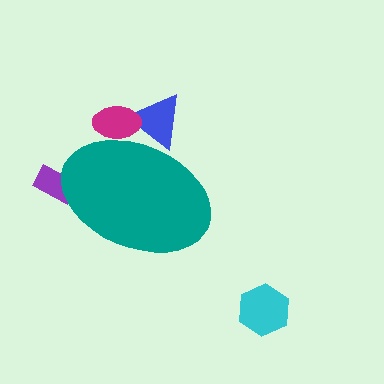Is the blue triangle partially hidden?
Yes, the blue triangle is partially hidden behind the teal ellipse.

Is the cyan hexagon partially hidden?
No, the cyan hexagon is fully visible.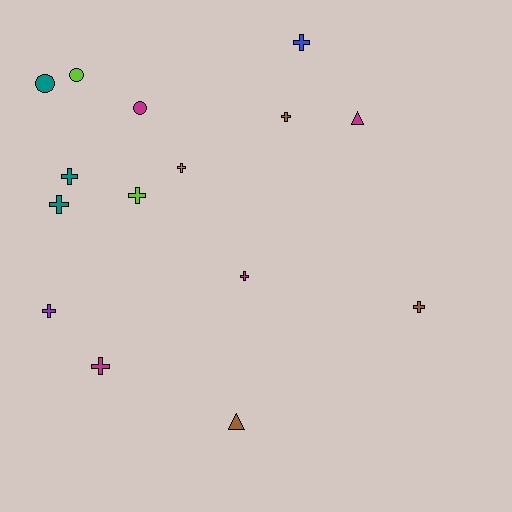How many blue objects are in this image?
There is 1 blue object.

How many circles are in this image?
There are 3 circles.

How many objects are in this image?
There are 15 objects.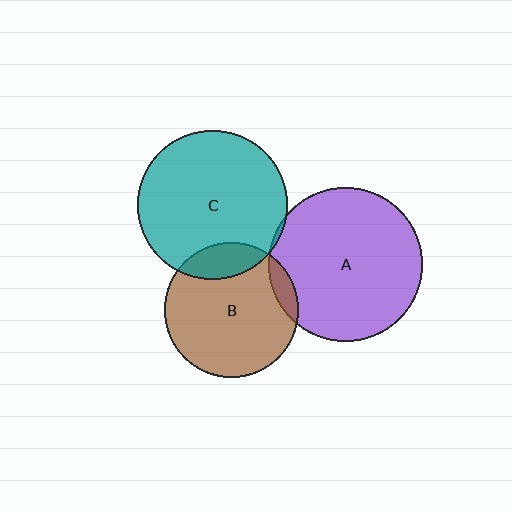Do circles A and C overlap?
Yes.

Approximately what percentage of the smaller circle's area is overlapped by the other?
Approximately 5%.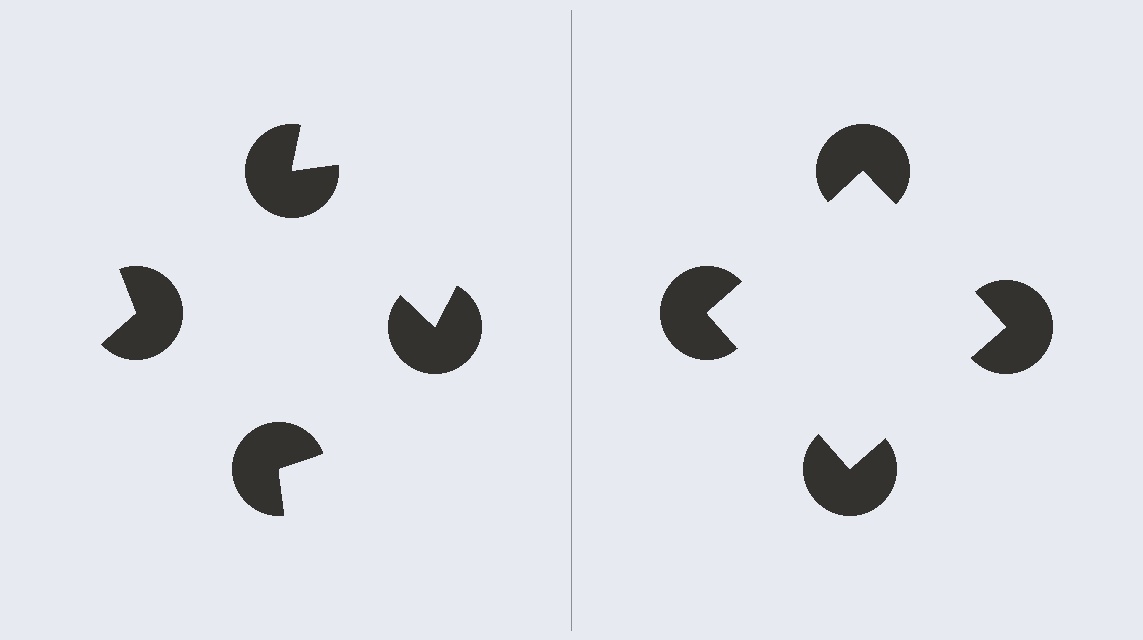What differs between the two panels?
The pac-man discs are positioned identically on both sides; only the wedge orientations differ. On the right they align to a square; on the left they are misaligned.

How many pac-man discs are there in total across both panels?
8 — 4 on each side.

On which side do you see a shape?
An illusory square appears on the right side. On the left side the wedge cuts are rotated, so no coherent shape forms.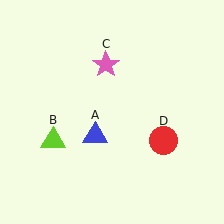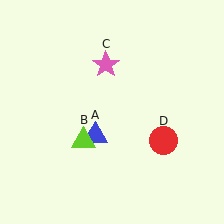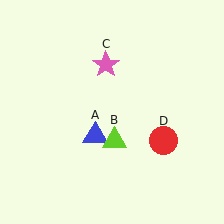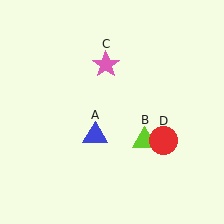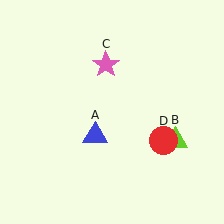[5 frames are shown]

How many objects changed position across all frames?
1 object changed position: lime triangle (object B).